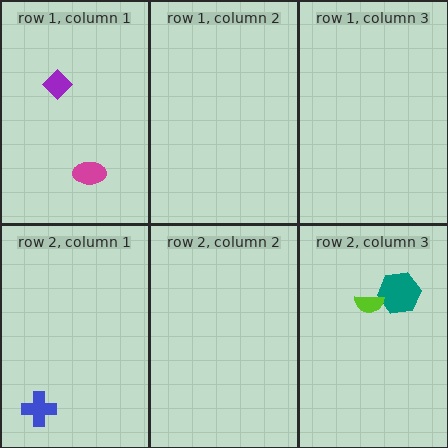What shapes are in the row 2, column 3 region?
The teal hexagon, the lime semicircle.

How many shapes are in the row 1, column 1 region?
2.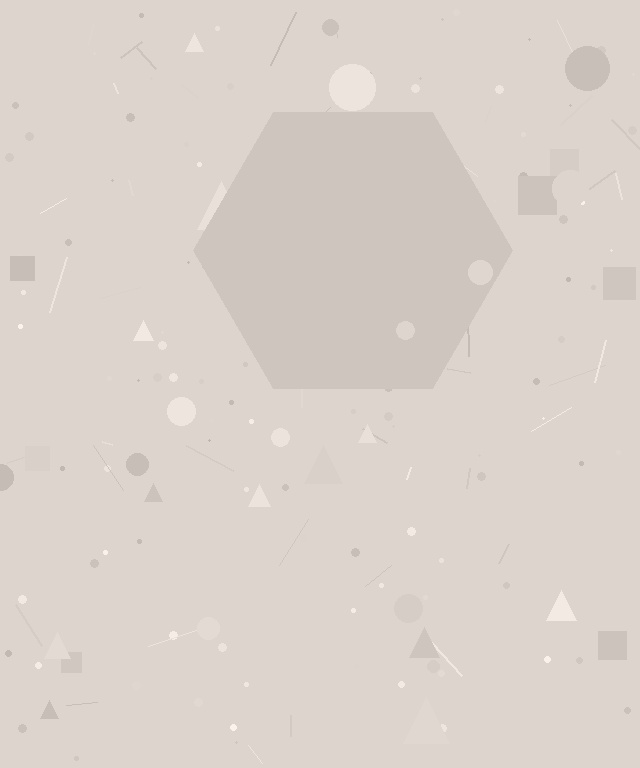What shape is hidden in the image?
A hexagon is hidden in the image.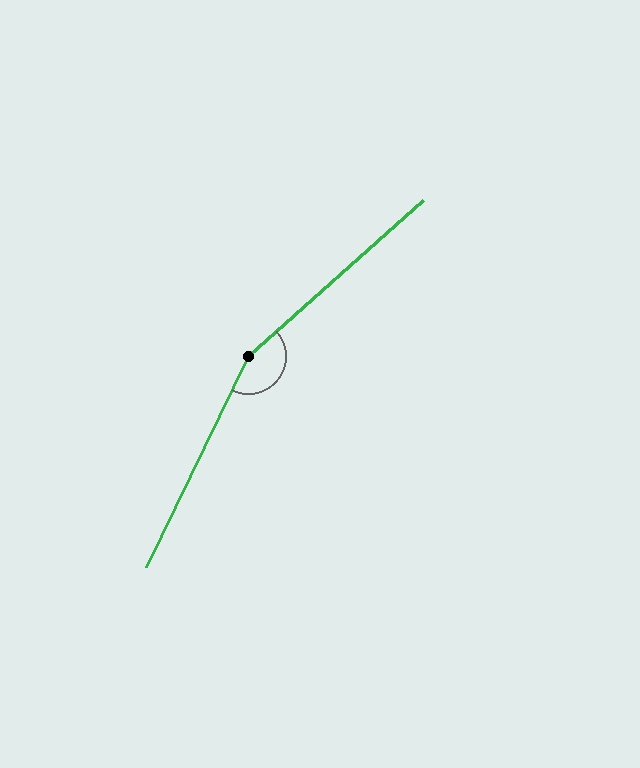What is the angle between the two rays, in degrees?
Approximately 158 degrees.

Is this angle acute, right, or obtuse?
It is obtuse.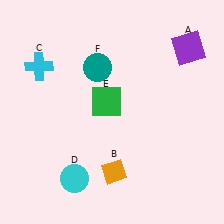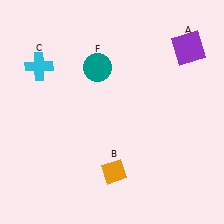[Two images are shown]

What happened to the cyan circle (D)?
The cyan circle (D) was removed in Image 2. It was in the bottom-left area of Image 1.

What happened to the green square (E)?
The green square (E) was removed in Image 2. It was in the top-left area of Image 1.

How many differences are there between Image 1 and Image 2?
There are 2 differences between the two images.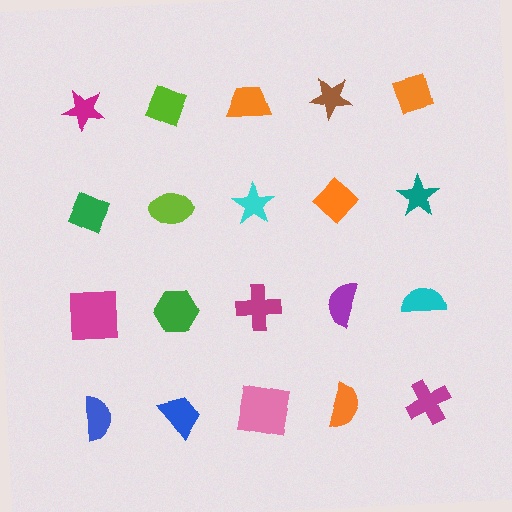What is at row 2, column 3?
A cyan star.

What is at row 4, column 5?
A magenta cross.